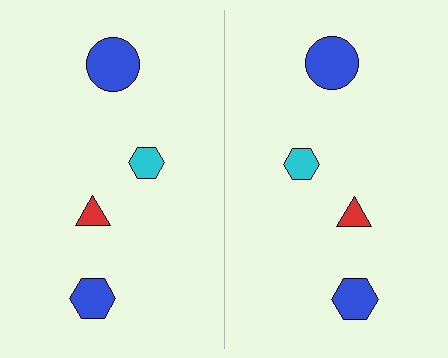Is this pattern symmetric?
Yes, this pattern has bilateral (reflection) symmetry.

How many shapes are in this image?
There are 8 shapes in this image.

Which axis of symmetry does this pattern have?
The pattern has a vertical axis of symmetry running through the center of the image.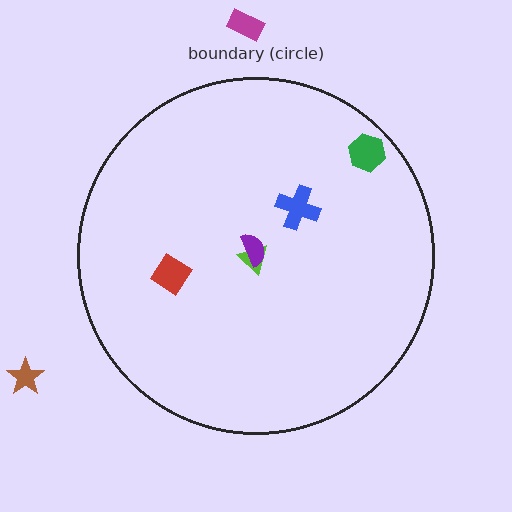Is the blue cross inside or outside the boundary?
Inside.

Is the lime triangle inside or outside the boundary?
Inside.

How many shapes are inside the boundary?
5 inside, 2 outside.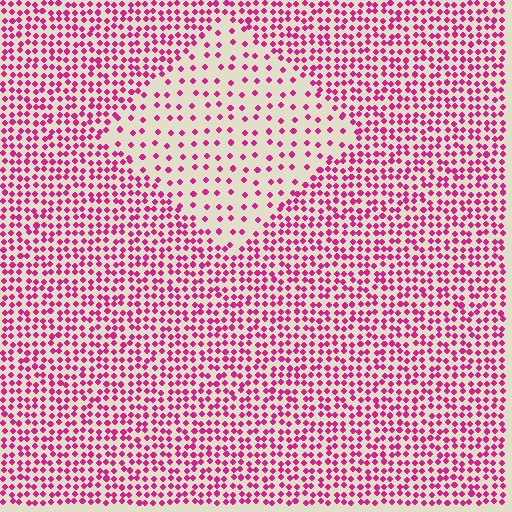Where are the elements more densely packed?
The elements are more densely packed outside the diamond boundary.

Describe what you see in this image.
The image contains small magenta elements arranged at two different densities. A diamond-shaped region is visible where the elements are less densely packed than the surrounding area.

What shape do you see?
I see a diamond.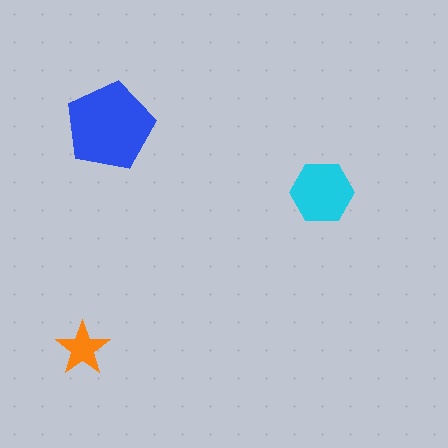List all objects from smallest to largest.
The orange star, the cyan hexagon, the blue pentagon.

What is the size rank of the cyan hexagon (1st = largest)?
2nd.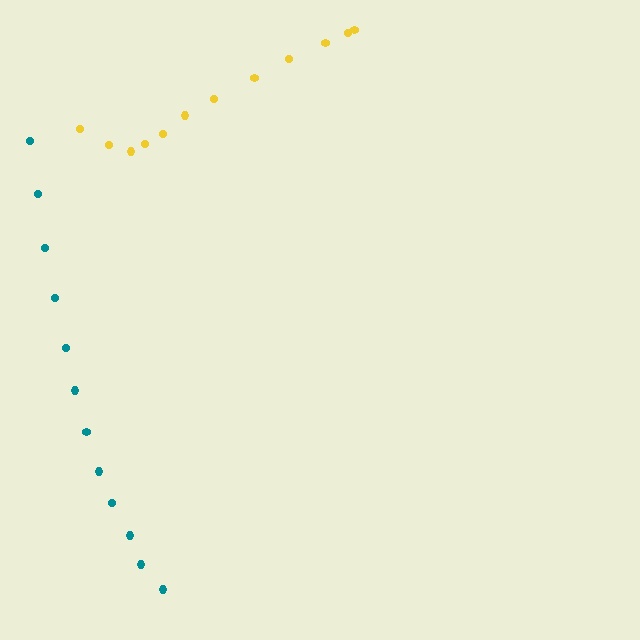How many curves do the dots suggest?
There are 2 distinct paths.